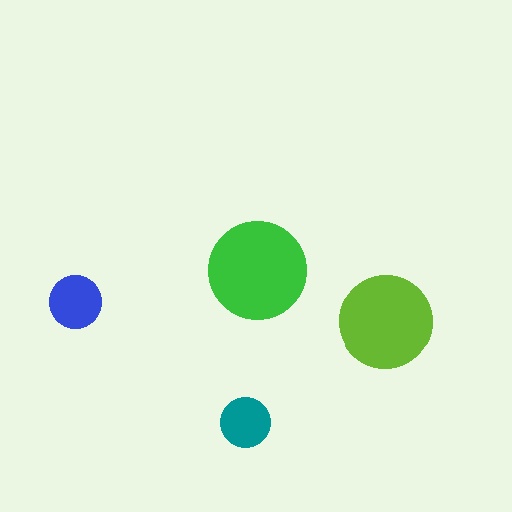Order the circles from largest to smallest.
the green one, the lime one, the blue one, the teal one.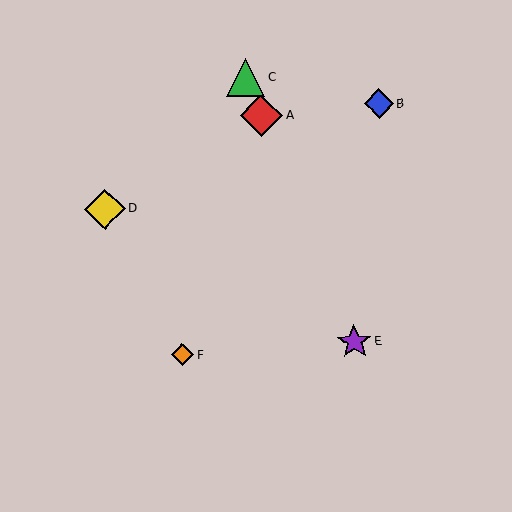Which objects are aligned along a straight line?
Objects A, C, E are aligned along a straight line.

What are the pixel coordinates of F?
Object F is at (182, 355).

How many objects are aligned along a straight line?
3 objects (A, C, E) are aligned along a straight line.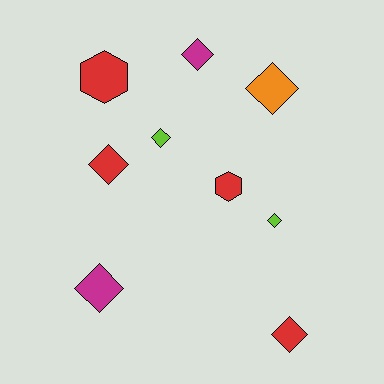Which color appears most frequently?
Red, with 4 objects.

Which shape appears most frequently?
Diamond, with 7 objects.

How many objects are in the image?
There are 9 objects.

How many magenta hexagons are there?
There are no magenta hexagons.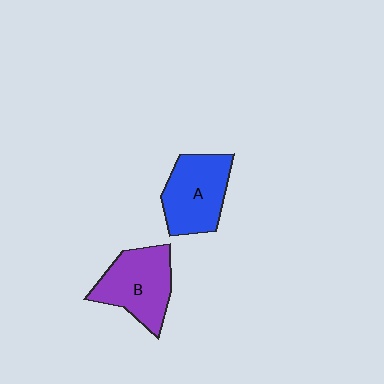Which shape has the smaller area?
Shape A (blue).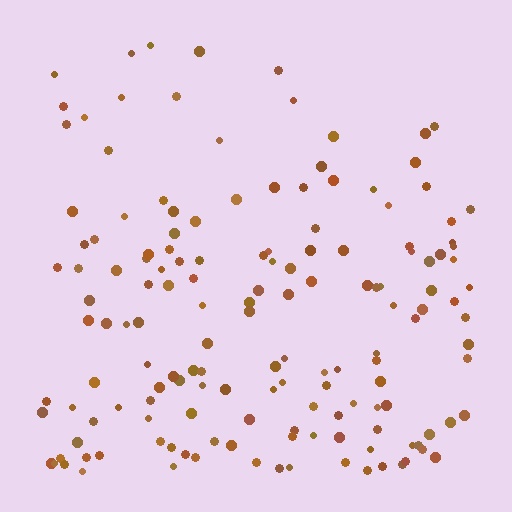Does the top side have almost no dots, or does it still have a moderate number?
Still a moderate number, just noticeably fewer than the bottom.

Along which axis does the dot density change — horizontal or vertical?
Vertical.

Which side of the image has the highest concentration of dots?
The bottom.